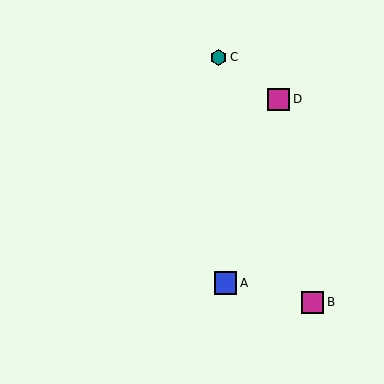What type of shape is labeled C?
Shape C is a teal hexagon.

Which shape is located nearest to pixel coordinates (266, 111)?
The magenta square (labeled D) at (279, 99) is nearest to that location.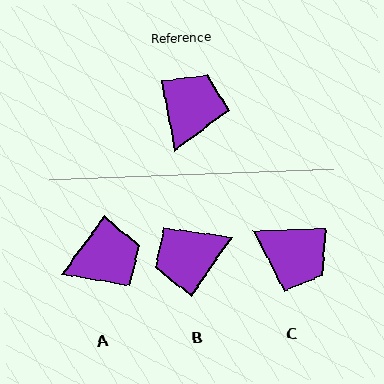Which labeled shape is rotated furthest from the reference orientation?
B, about 135 degrees away.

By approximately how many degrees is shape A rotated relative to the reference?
Approximately 47 degrees clockwise.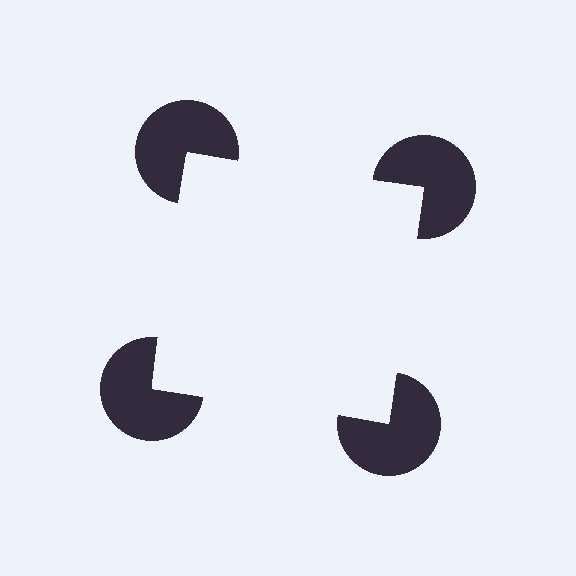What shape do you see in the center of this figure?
An illusory square — its edges are inferred from the aligned wedge cuts in the pac-man discs, not physically drawn.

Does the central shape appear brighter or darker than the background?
It typically appears slightly brighter than the background, even though no actual brightness change is drawn.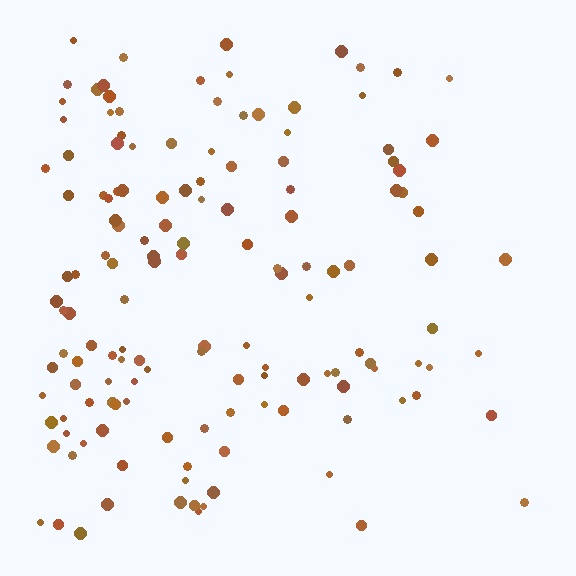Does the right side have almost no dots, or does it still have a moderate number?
Still a moderate number, just noticeably fewer than the left.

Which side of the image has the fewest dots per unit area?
The right.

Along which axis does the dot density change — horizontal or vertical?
Horizontal.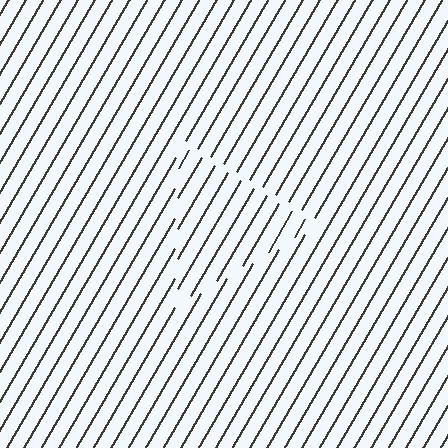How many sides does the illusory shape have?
3 sides — the line-ends trace a triangle.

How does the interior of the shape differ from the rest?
The interior of the shape contains the same grating, shifted by half a period — the contour is defined by the phase discontinuity where line-ends from the inner and outer gratings abut.